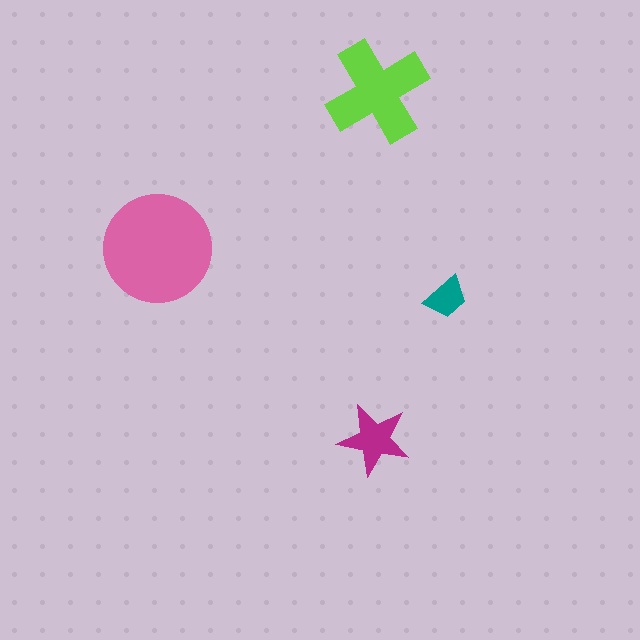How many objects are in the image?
There are 4 objects in the image.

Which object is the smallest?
The teal trapezoid.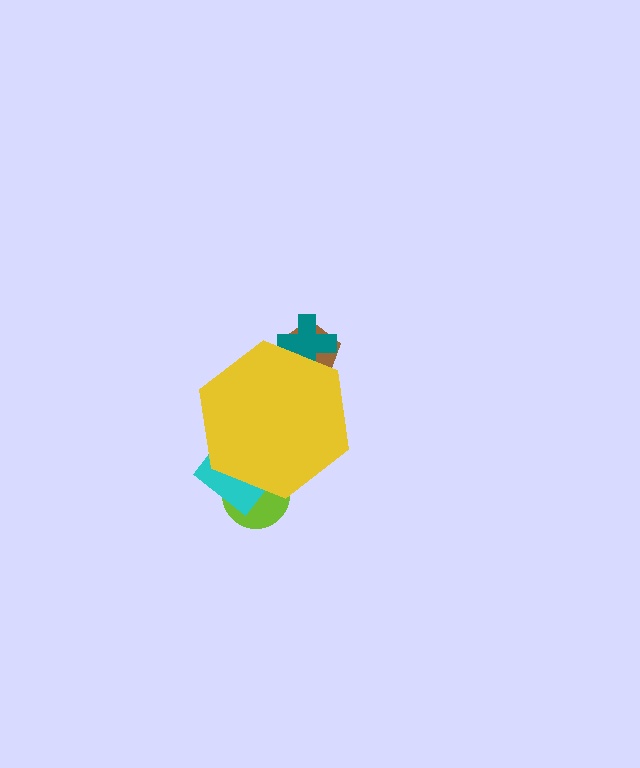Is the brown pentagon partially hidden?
Yes, the brown pentagon is partially hidden behind the yellow hexagon.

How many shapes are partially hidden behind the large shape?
4 shapes are partially hidden.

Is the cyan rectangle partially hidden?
Yes, the cyan rectangle is partially hidden behind the yellow hexagon.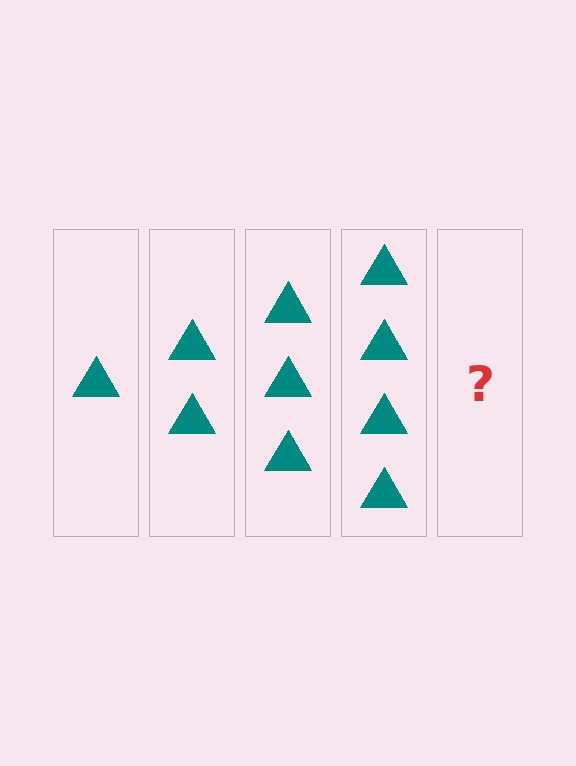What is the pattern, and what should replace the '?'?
The pattern is that each step adds one more triangle. The '?' should be 5 triangles.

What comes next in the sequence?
The next element should be 5 triangles.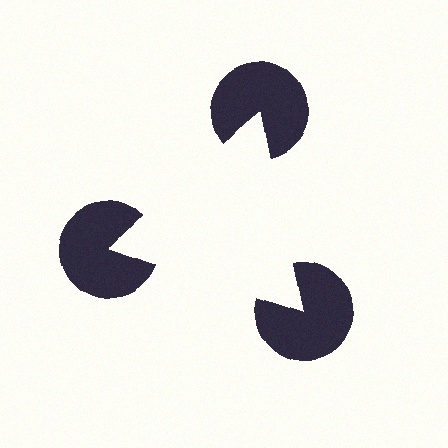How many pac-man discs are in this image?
There are 3 — one at each vertex of the illusory triangle.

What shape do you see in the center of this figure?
An illusory triangle — its edges are inferred from the aligned wedge cuts in the pac-man discs, not physically drawn.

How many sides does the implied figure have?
3 sides.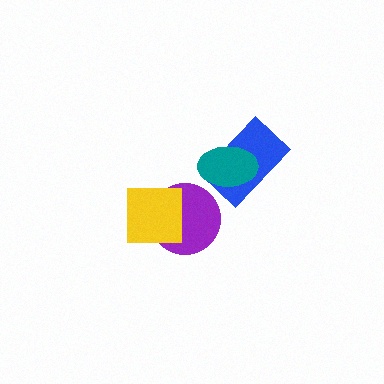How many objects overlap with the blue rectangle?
1 object overlaps with the blue rectangle.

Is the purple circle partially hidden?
Yes, it is partially covered by another shape.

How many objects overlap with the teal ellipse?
1 object overlaps with the teal ellipse.